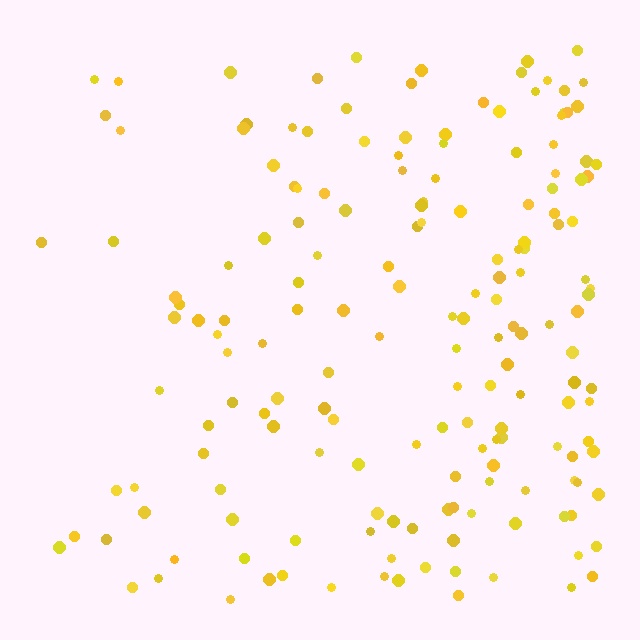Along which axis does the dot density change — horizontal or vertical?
Horizontal.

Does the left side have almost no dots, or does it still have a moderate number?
Still a moderate number, just noticeably fewer than the right.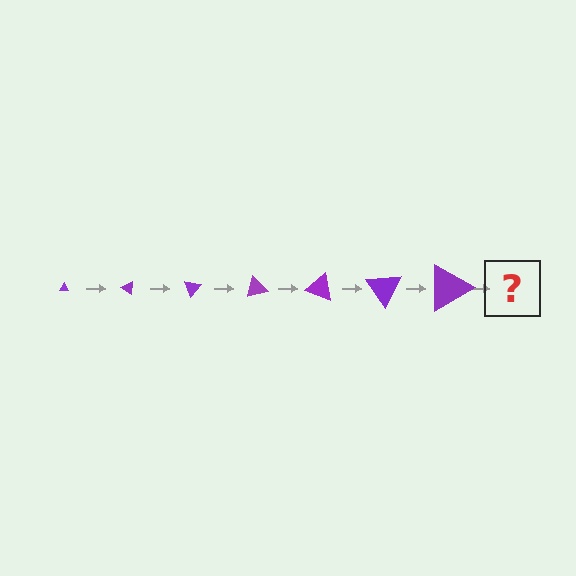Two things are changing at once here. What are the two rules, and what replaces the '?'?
The two rules are that the triangle grows larger each step and it rotates 35 degrees each step. The '?' should be a triangle, larger than the previous one and rotated 245 degrees from the start.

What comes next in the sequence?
The next element should be a triangle, larger than the previous one and rotated 245 degrees from the start.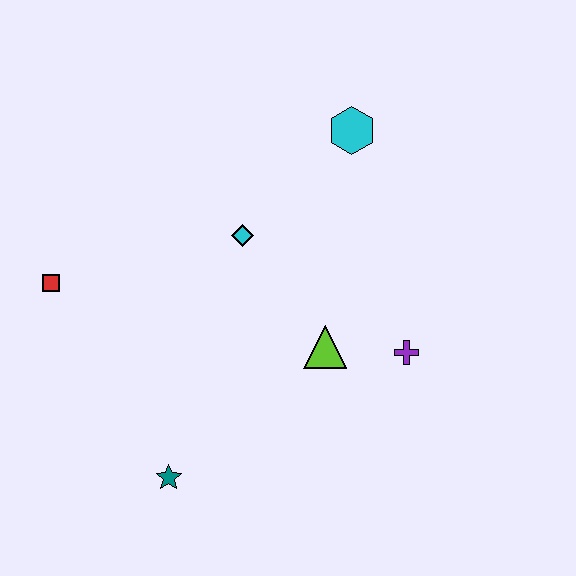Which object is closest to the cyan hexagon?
The cyan diamond is closest to the cyan hexagon.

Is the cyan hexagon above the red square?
Yes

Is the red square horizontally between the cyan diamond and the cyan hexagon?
No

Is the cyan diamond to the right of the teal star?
Yes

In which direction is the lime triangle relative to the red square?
The lime triangle is to the right of the red square.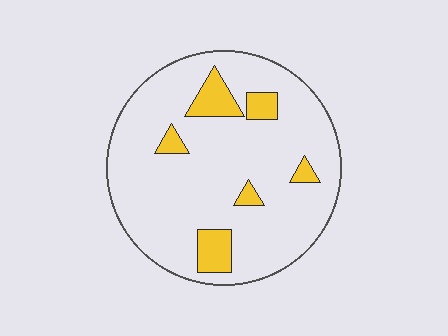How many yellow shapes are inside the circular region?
6.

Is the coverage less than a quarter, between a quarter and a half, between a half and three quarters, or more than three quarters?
Less than a quarter.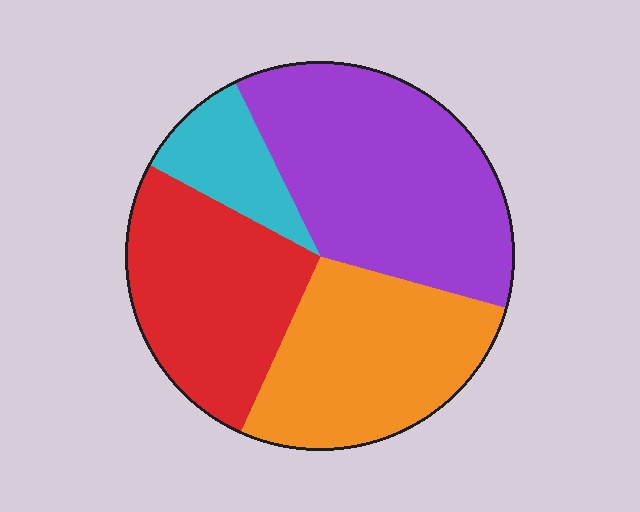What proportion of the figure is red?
Red takes up between a quarter and a half of the figure.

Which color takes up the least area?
Cyan, at roughly 10%.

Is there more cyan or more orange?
Orange.